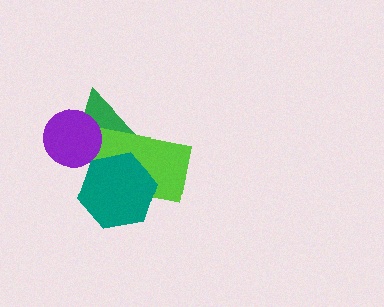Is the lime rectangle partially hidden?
Yes, it is partially covered by another shape.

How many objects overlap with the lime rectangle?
2 objects overlap with the lime rectangle.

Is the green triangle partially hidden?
Yes, it is partially covered by another shape.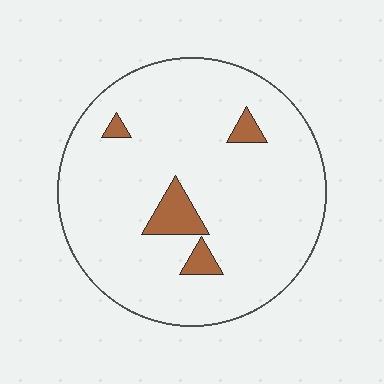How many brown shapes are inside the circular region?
4.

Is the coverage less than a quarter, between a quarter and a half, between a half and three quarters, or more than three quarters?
Less than a quarter.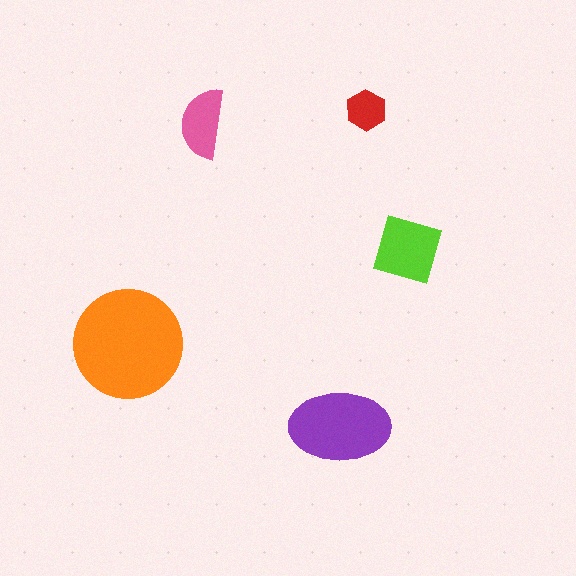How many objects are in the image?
There are 5 objects in the image.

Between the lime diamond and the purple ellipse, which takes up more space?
The purple ellipse.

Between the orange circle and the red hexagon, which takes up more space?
The orange circle.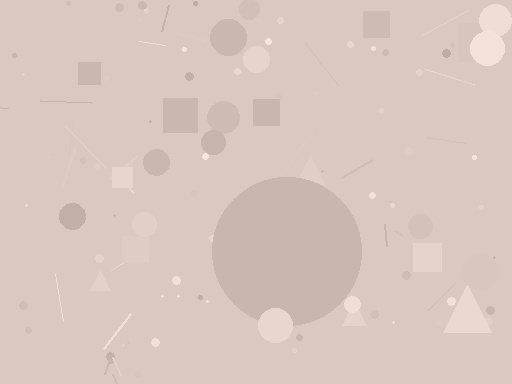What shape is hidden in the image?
A circle is hidden in the image.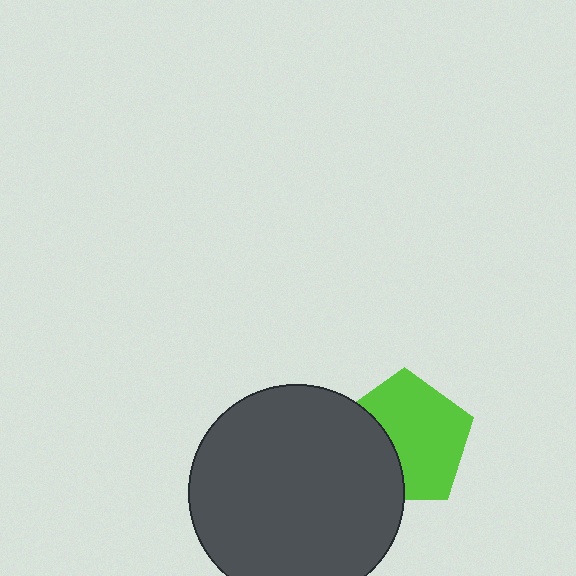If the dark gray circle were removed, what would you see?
You would see the complete lime pentagon.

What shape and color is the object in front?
The object in front is a dark gray circle.